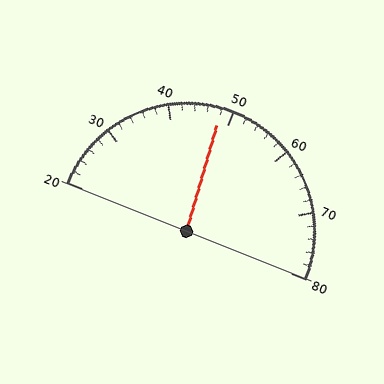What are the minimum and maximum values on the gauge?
The gauge ranges from 20 to 80.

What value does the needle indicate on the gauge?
The needle indicates approximately 48.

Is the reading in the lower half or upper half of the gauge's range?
The reading is in the lower half of the range (20 to 80).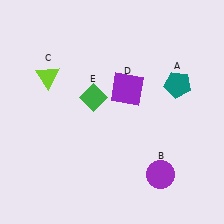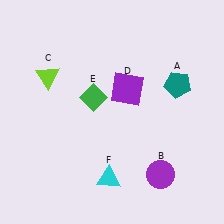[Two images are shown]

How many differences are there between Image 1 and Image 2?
There is 1 difference between the two images.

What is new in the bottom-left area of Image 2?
A cyan triangle (F) was added in the bottom-left area of Image 2.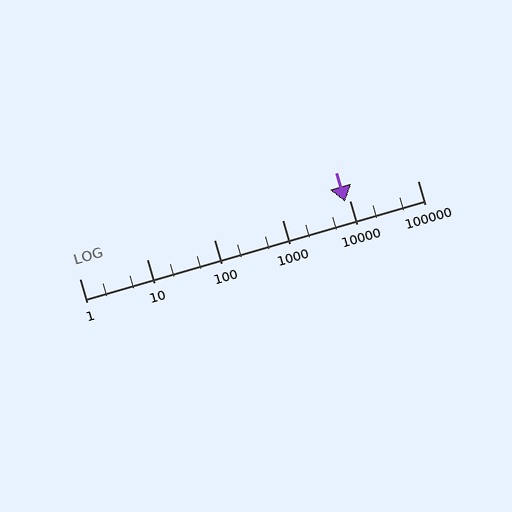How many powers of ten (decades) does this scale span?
The scale spans 5 decades, from 1 to 100000.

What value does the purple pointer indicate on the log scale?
The pointer indicates approximately 8500.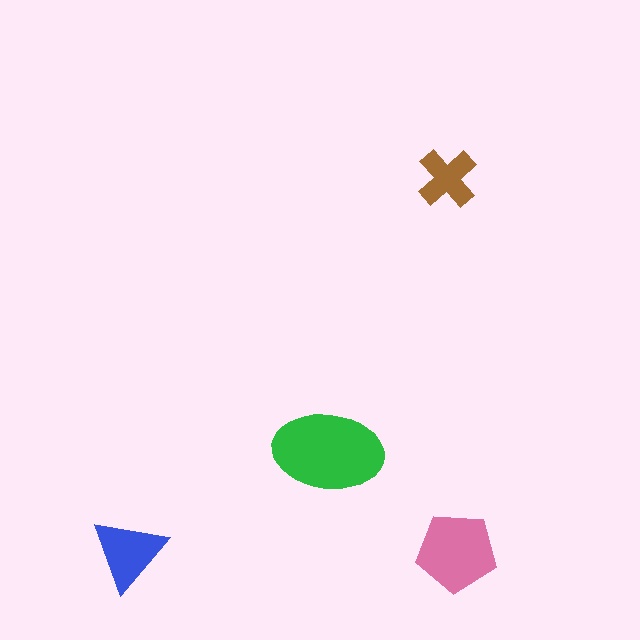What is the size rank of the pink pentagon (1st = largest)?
2nd.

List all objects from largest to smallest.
The green ellipse, the pink pentagon, the blue triangle, the brown cross.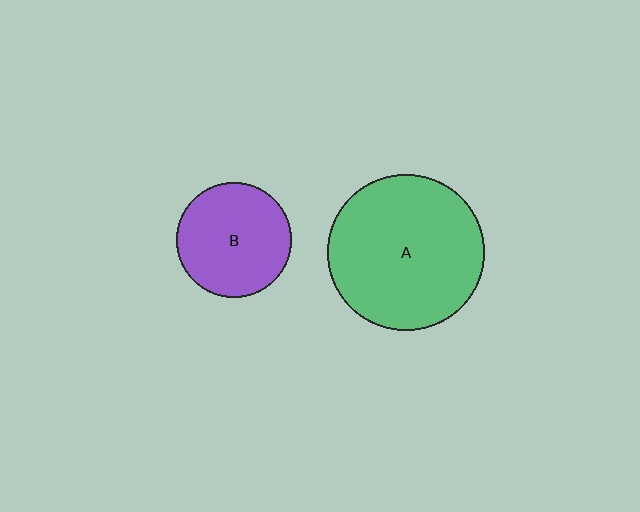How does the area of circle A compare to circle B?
Approximately 1.9 times.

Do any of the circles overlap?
No, none of the circles overlap.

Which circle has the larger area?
Circle A (green).